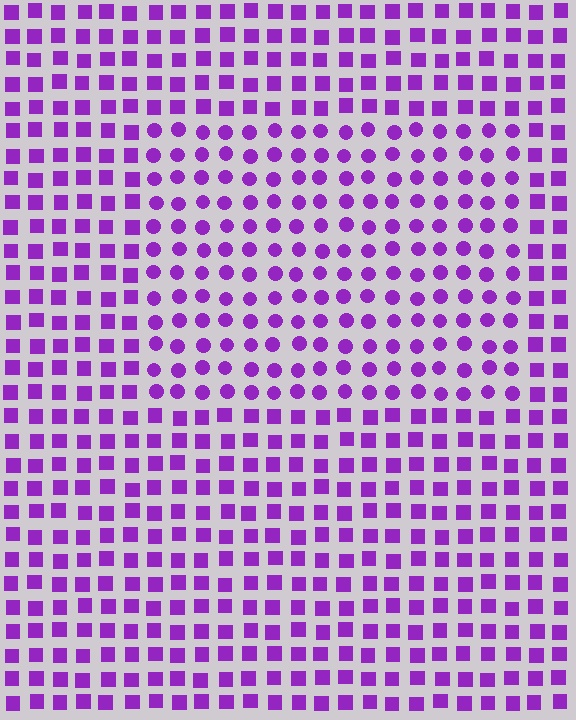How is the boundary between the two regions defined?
The boundary is defined by a change in element shape: circles inside vs. squares outside. All elements share the same color and spacing.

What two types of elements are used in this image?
The image uses circles inside the rectangle region and squares outside it.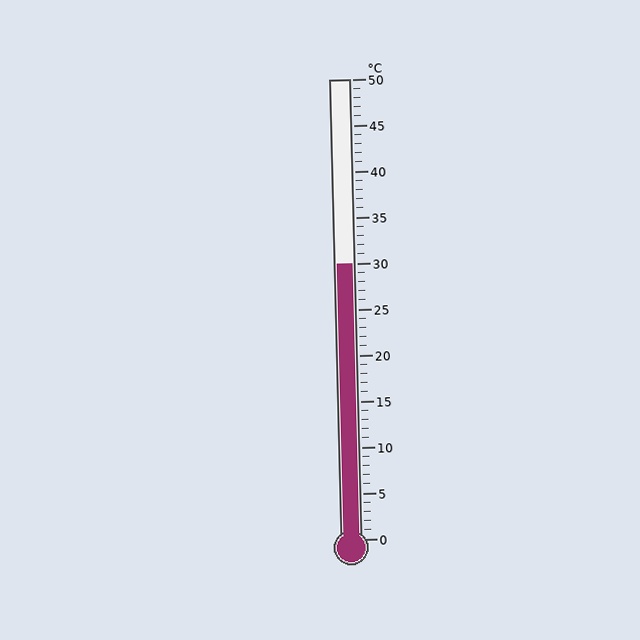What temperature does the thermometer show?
The thermometer shows approximately 30°C.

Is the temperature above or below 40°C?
The temperature is below 40°C.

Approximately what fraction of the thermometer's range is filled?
The thermometer is filled to approximately 60% of its range.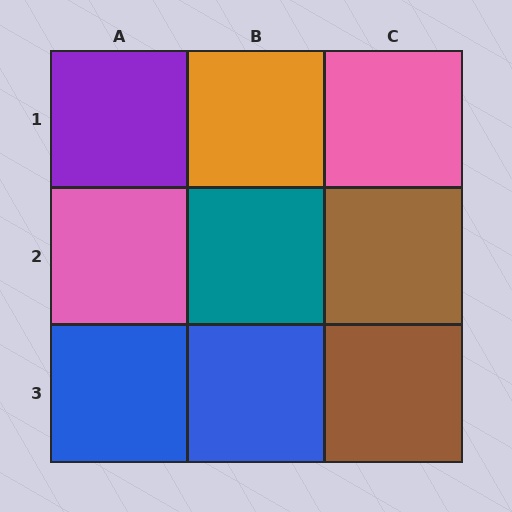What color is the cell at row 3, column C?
Brown.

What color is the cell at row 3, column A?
Blue.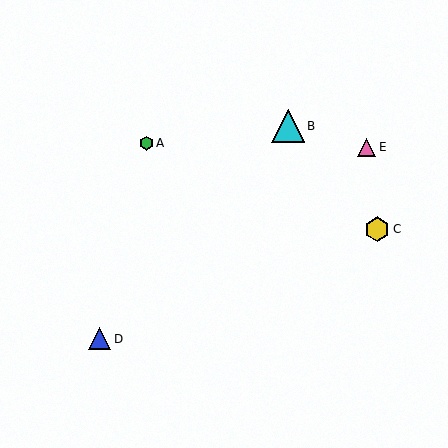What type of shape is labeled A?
Shape A is a green hexagon.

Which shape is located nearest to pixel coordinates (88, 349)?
The blue triangle (labeled D) at (100, 339) is nearest to that location.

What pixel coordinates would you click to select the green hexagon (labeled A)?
Click at (146, 143) to select the green hexagon A.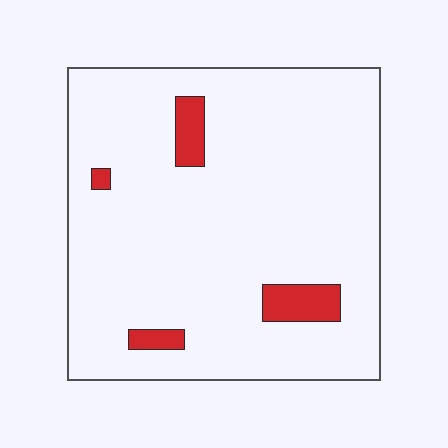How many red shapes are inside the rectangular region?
4.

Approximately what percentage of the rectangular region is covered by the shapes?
Approximately 5%.